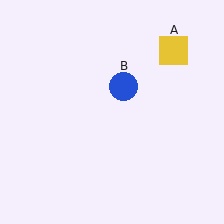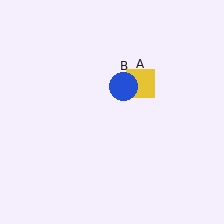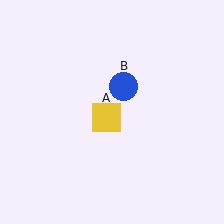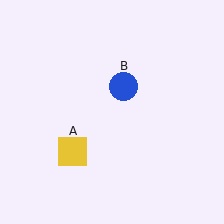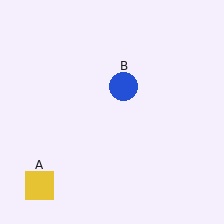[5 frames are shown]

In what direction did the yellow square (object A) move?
The yellow square (object A) moved down and to the left.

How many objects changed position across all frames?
1 object changed position: yellow square (object A).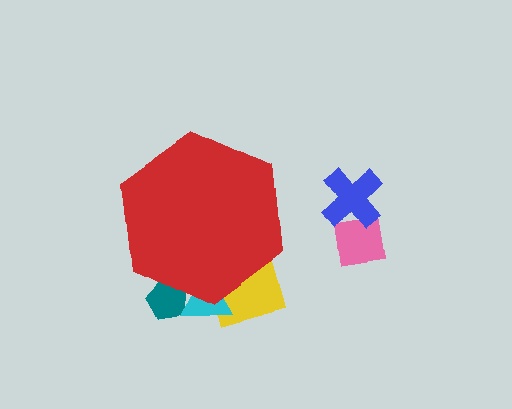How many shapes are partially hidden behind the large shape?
3 shapes are partially hidden.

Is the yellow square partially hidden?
Yes, the yellow square is partially hidden behind the red hexagon.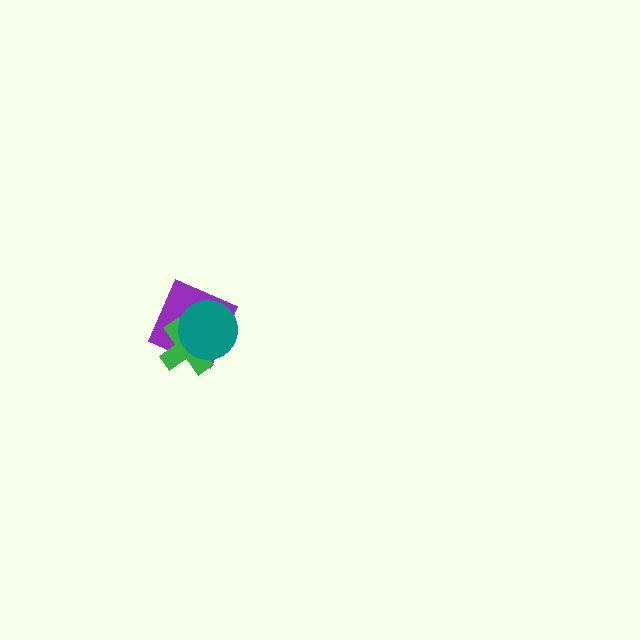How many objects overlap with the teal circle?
2 objects overlap with the teal circle.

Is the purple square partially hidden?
Yes, it is partially covered by another shape.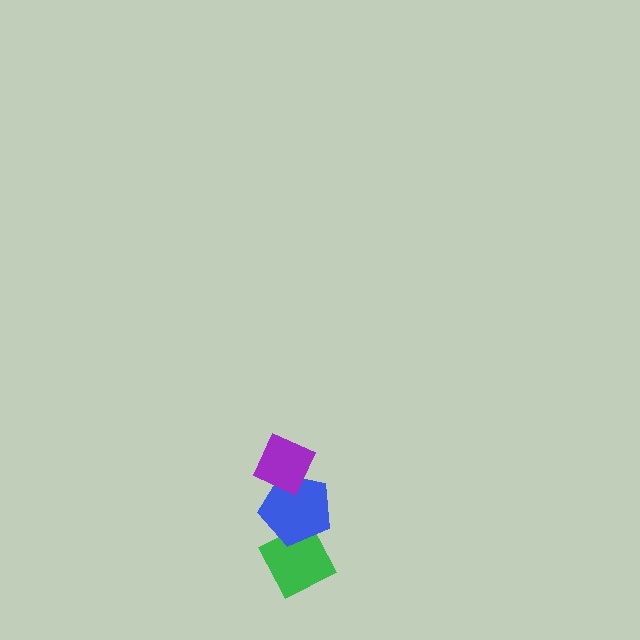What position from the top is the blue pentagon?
The blue pentagon is 2nd from the top.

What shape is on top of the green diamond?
The blue pentagon is on top of the green diamond.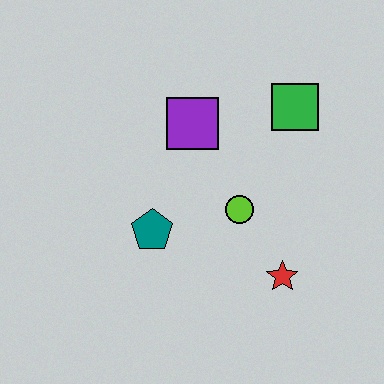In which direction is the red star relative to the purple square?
The red star is below the purple square.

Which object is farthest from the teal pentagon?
The green square is farthest from the teal pentagon.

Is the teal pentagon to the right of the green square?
No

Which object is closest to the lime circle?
The red star is closest to the lime circle.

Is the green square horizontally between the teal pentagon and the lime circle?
No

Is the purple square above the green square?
No